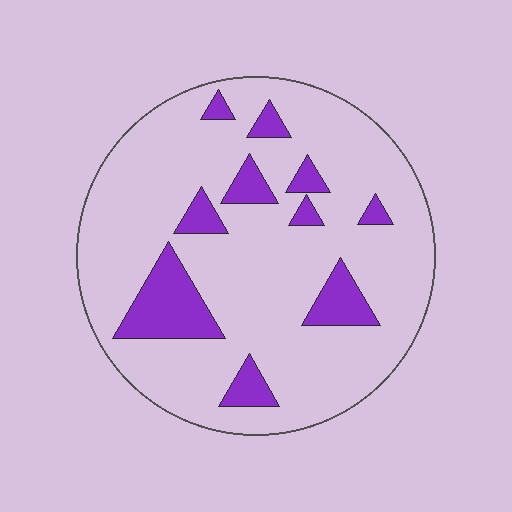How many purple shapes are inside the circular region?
10.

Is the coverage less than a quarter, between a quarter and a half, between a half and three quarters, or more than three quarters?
Less than a quarter.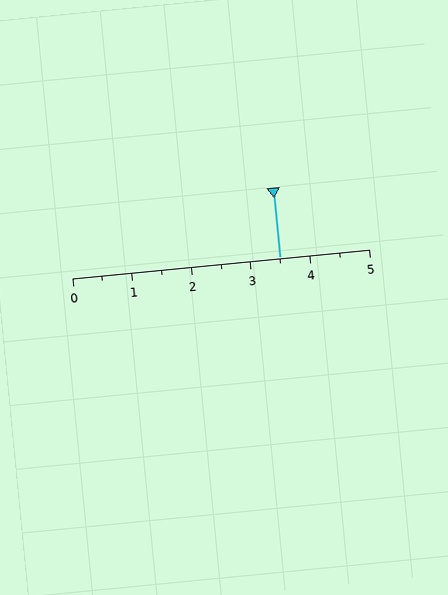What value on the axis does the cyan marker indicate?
The marker indicates approximately 3.5.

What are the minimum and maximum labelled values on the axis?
The axis runs from 0 to 5.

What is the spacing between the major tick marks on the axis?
The major ticks are spaced 1 apart.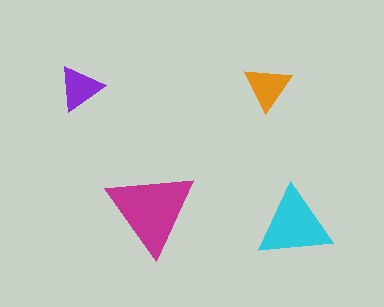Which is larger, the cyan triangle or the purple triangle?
The cyan one.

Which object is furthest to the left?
The purple triangle is leftmost.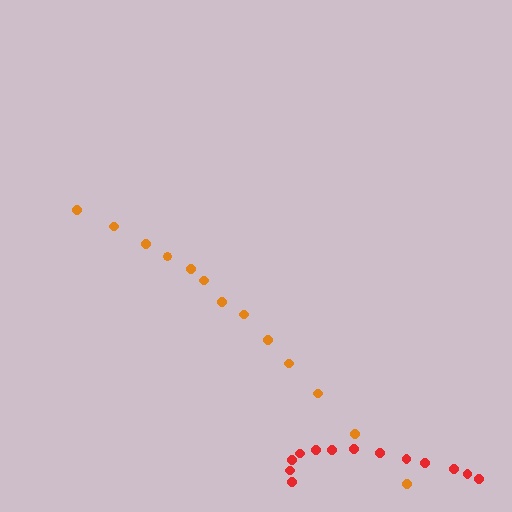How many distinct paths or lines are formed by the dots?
There are 2 distinct paths.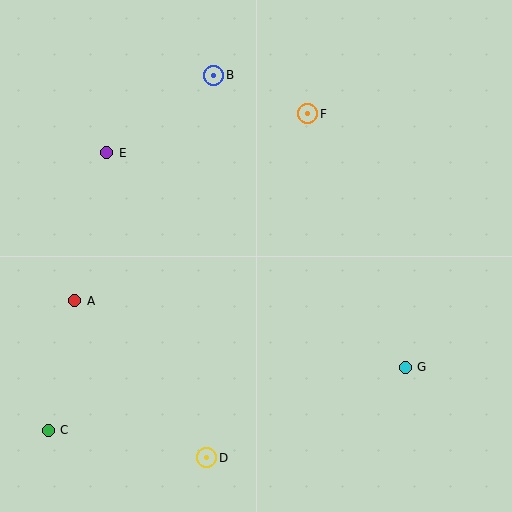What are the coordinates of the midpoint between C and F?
The midpoint between C and F is at (178, 272).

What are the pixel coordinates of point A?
Point A is at (75, 301).